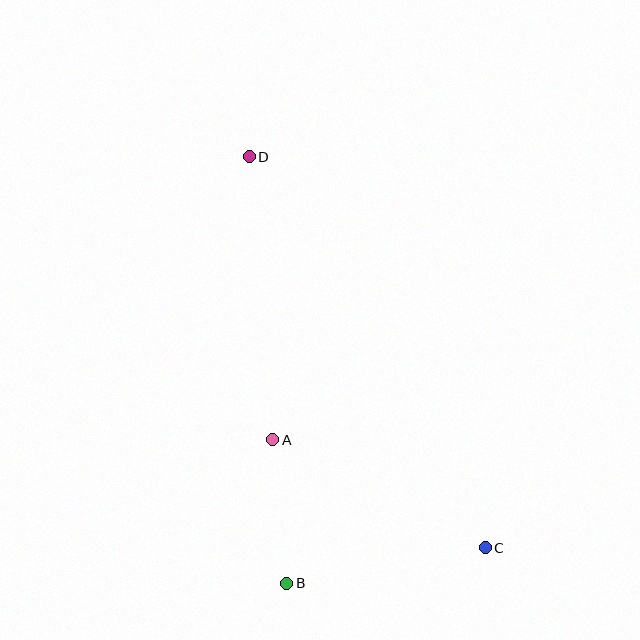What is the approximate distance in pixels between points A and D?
The distance between A and D is approximately 284 pixels.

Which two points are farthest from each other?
Points C and D are farthest from each other.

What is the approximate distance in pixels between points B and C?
The distance between B and C is approximately 202 pixels.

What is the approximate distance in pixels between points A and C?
The distance between A and C is approximately 238 pixels.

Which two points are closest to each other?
Points A and B are closest to each other.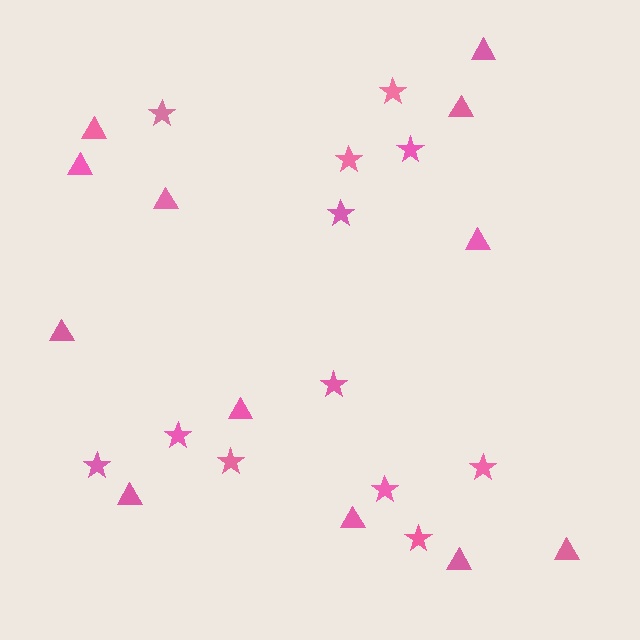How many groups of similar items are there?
There are 2 groups: one group of stars (12) and one group of triangles (12).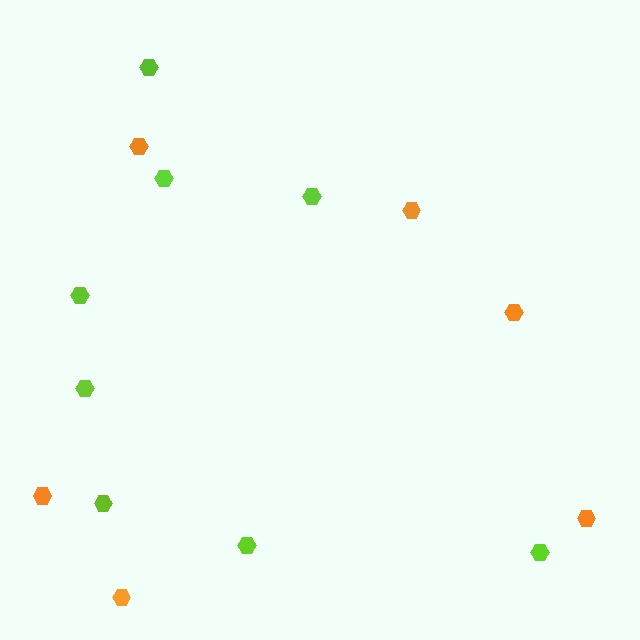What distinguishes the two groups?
There are 2 groups: one group of orange hexagons (6) and one group of lime hexagons (8).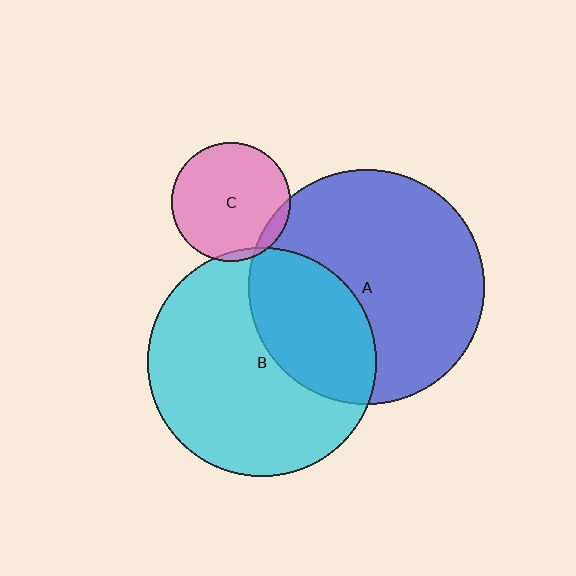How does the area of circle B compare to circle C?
Approximately 3.7 times.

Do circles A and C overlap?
Yes.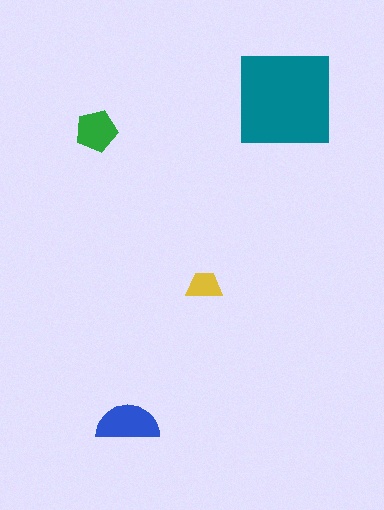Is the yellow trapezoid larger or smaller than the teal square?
Smaller.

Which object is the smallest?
The yellow trapezoid.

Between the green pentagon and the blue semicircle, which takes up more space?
The blue semicircle.